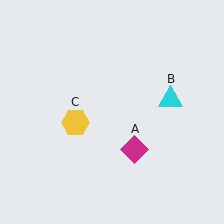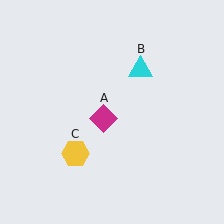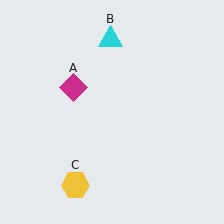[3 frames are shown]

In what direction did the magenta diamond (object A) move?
The magenta diamond (object A) moved up and to the left.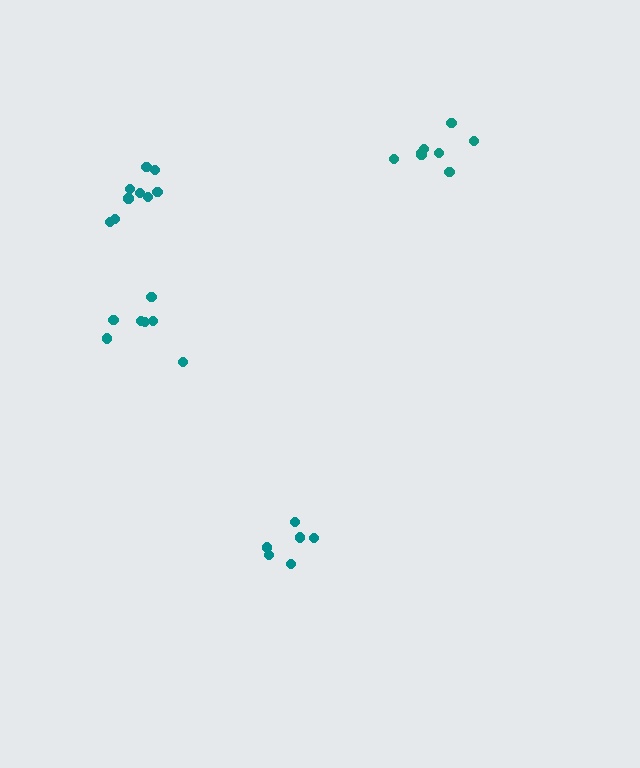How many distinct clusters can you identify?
There are 4 distinct clusters.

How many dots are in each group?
Group 1: 7 dots, Group 2: 8 dots, Group 3: 6 dots, Group 4: 9 dots (30 total).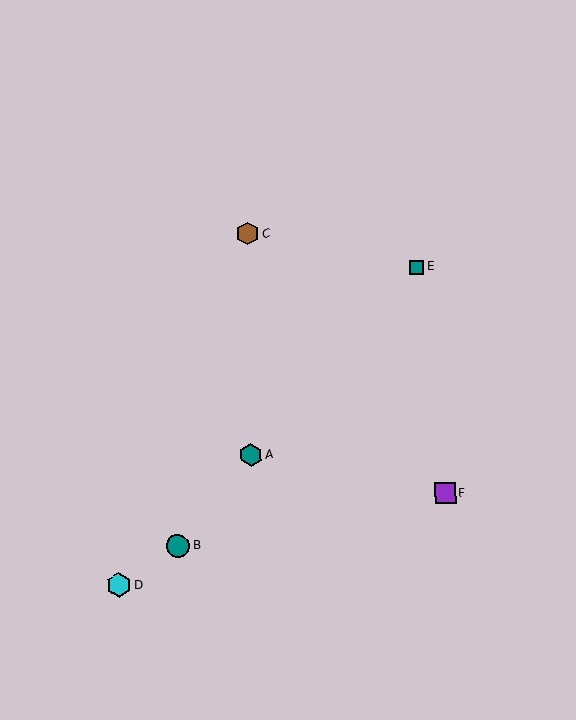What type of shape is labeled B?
Shape B is a teal circle.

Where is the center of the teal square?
The center of the teal square is at (417, 267).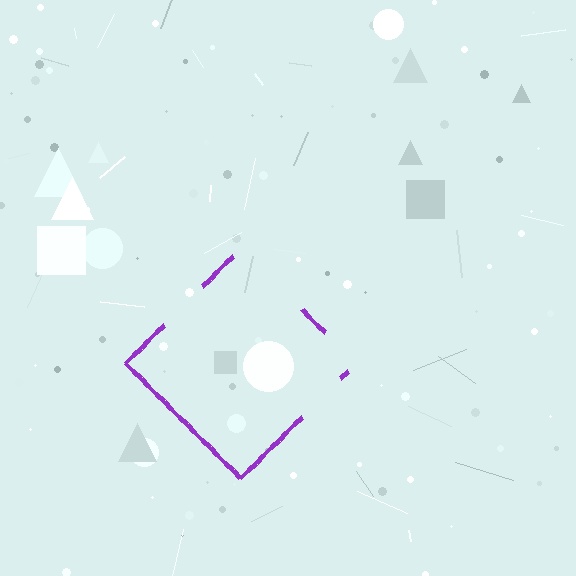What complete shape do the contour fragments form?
The contour fragments form a diamond.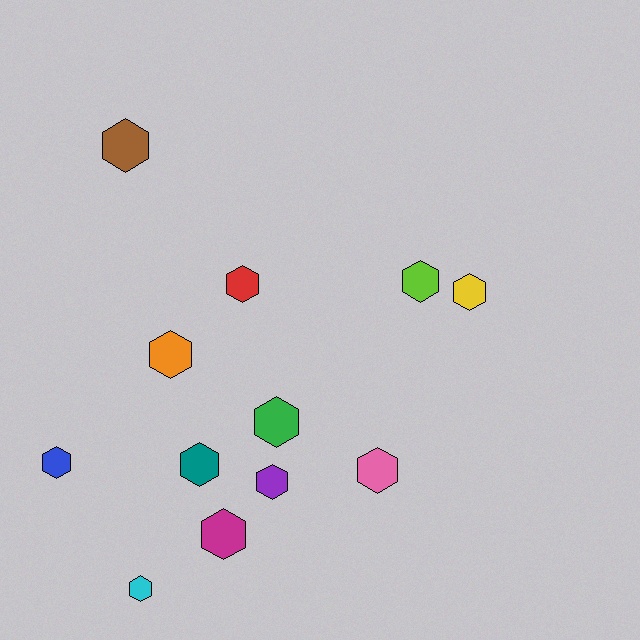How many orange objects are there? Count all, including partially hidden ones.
There is 1 orange object.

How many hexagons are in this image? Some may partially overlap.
There are 12 hexagons.